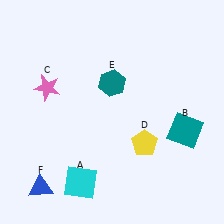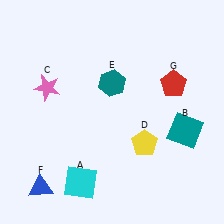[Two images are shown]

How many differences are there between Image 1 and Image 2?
There is 1 difference between the two images.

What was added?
A red pentagon (G) was added in Image 2.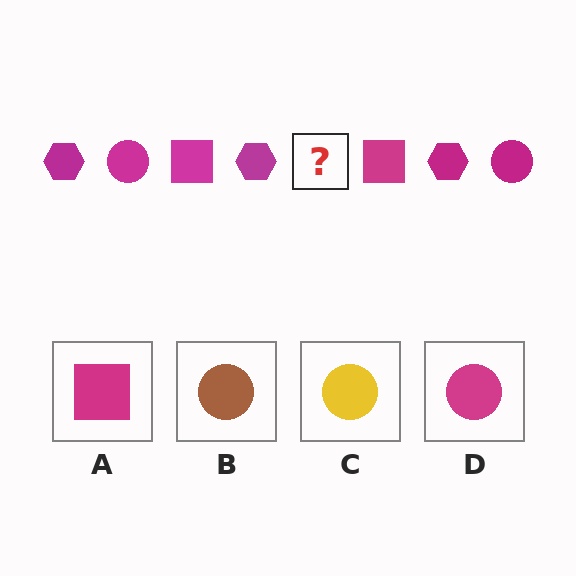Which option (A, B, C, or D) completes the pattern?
D.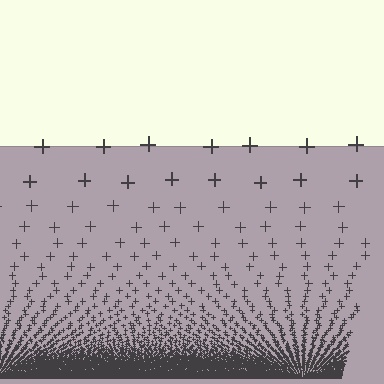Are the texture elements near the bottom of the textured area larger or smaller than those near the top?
Smaller. The gradient is inverted — elements near the bottom are smaller and denser.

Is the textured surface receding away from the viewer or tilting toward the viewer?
The surface appears to tilt toward the viewer. Texture elements get larger and sparser toward the top.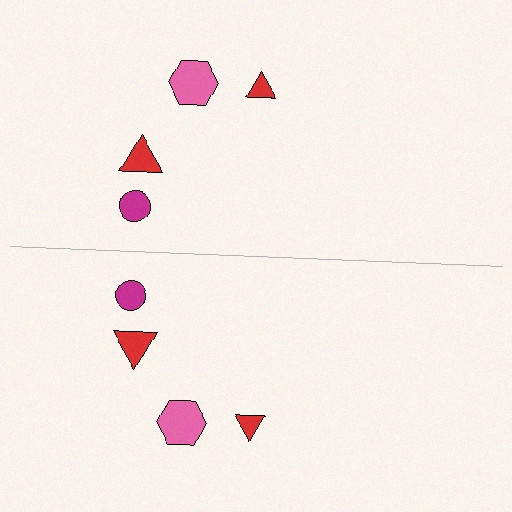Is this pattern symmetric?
Yes, this pattern has bilateral (reflection) symmetry.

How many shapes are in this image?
There are 8 shapes in this image.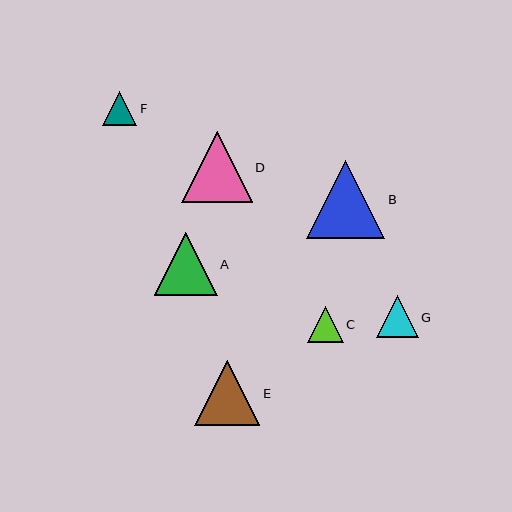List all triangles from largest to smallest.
From largest to smallest: B, D, E, A, G, C, F.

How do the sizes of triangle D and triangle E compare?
Triangle D and triangle E are approximately the same size.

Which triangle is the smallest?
Triangle F is the smallest with a size of approximately 35 pixels.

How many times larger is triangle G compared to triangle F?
Triangle G is approximately 1.2 times the size of triangle F.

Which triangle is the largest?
Triangle B is the largest with a size of approximately 78 pixels.